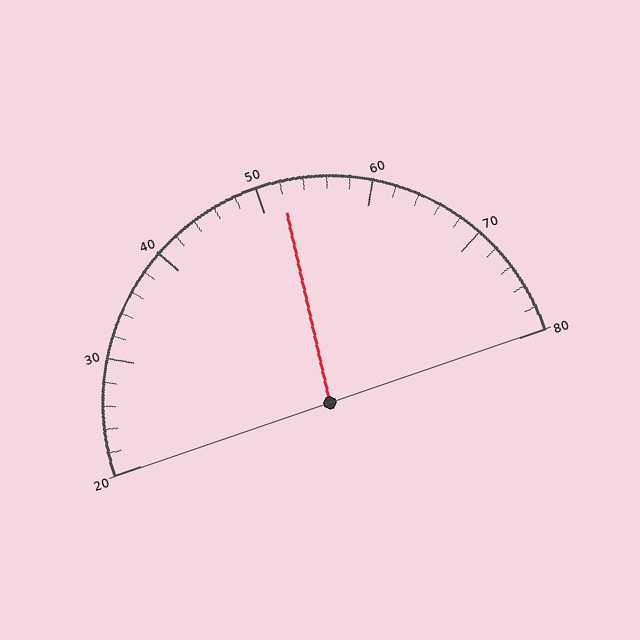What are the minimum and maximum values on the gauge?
The gauge ranges from 20 to 80.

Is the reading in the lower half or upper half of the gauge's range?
The reading is in the upper half of the range (20 to 80).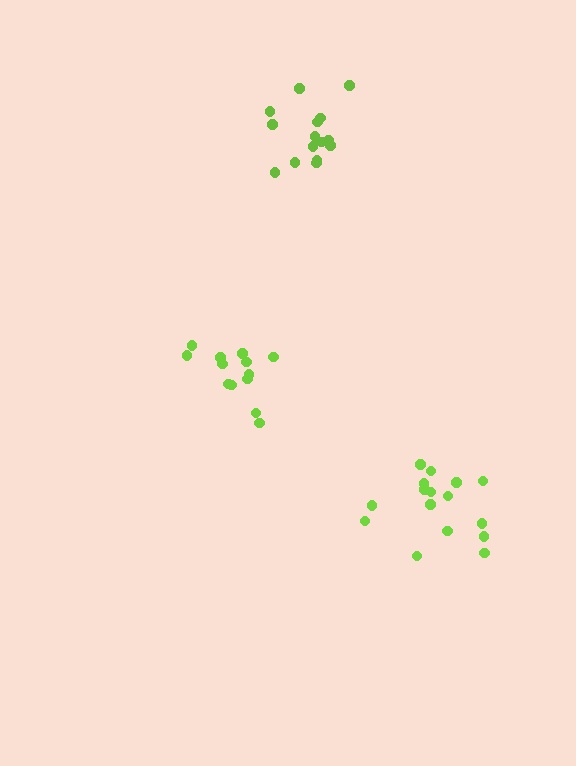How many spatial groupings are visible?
There are 3 spatial groupings.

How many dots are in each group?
Group 1: 13 dots, Group 2: 16 dots, Group 3: 16 dots (45 total).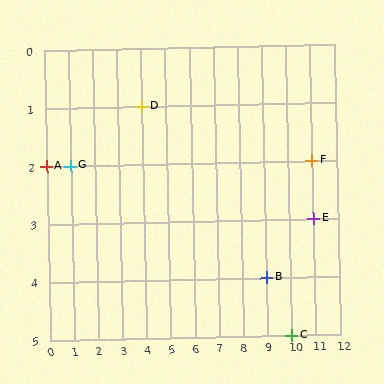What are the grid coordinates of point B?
Point B is at grid coordinates (9, 4).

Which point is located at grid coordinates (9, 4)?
Point B is at (9, 4).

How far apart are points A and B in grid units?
Points A and B are 9 columns and 2 rows apart (about 9.2 grid units diagonally).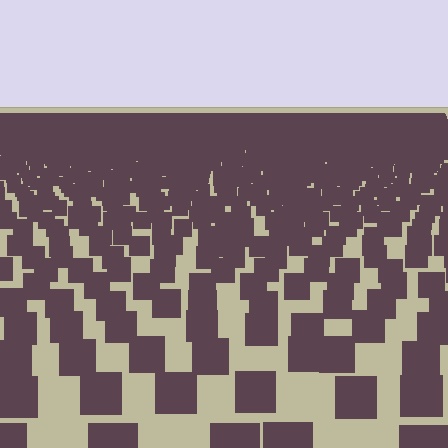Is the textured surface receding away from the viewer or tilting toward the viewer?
The surface is receding away from the viewer. Texture elements get smaller and denser toward the top.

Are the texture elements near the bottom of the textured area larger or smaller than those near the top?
Larger. Near the bottom, elements are closer to the viewer and appear at a bigger on-screen size.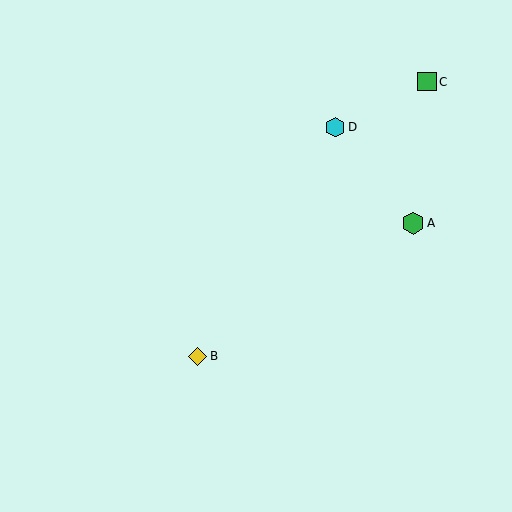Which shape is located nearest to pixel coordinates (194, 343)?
The yellow diamond (labeled B) at (198, 356) is nearest to that location.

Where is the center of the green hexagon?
The center of the green hexagon is at (413, 223).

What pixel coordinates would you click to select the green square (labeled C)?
Click at (427, 82) to select the green square C.